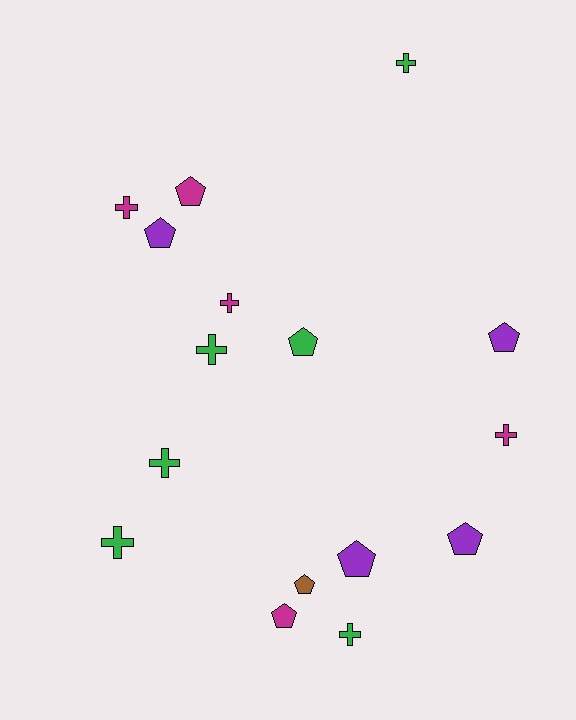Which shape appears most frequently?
Cross, with 8 objects.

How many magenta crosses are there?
There are 3 magenta crosses.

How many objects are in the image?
There are 16 objects.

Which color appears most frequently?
Green, with 6 objects.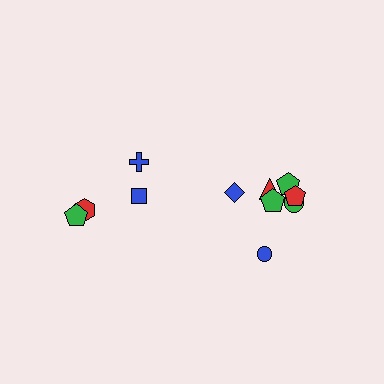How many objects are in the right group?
There are 7 objects.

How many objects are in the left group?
There are 4 objects.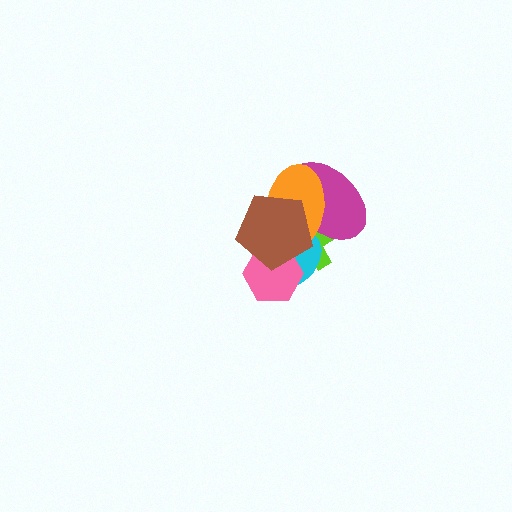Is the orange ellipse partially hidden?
Yes, it is partially covered by another shape.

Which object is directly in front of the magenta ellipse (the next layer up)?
The orange ellipse is directly in front of the magenta ellipse.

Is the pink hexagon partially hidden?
Yes, it is partially covered by another shape.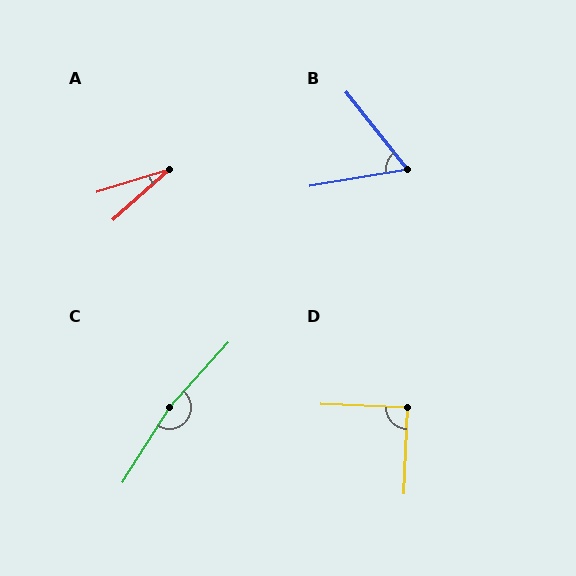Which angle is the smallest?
A, at approximately 24 degrees.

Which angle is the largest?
C, at approximately 170 degrees.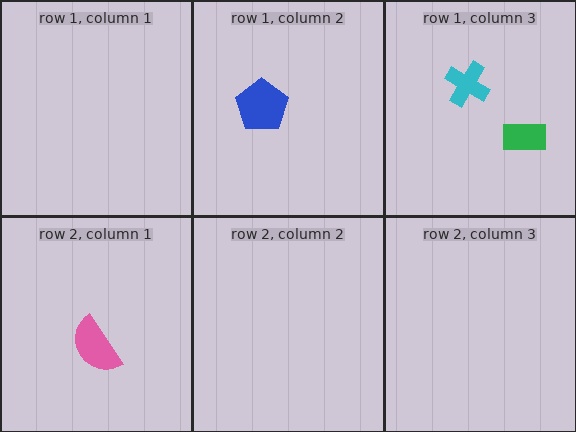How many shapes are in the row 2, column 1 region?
1.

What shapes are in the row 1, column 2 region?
The blue pentagon.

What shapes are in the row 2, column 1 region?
The pink semicircle.